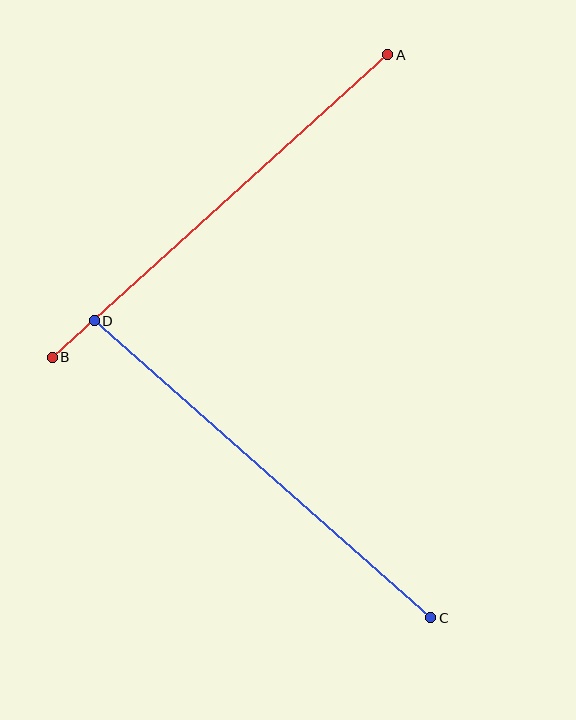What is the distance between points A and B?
The distance is approximately 452 pixels.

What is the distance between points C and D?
The distance is approximately 449 pixels.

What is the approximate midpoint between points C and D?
The midpoint is at approximately (262, 469) pixels.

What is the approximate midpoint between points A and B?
The midpoint is at approximately (220, 206) pixels.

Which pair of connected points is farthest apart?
Points A and B are farthest apart.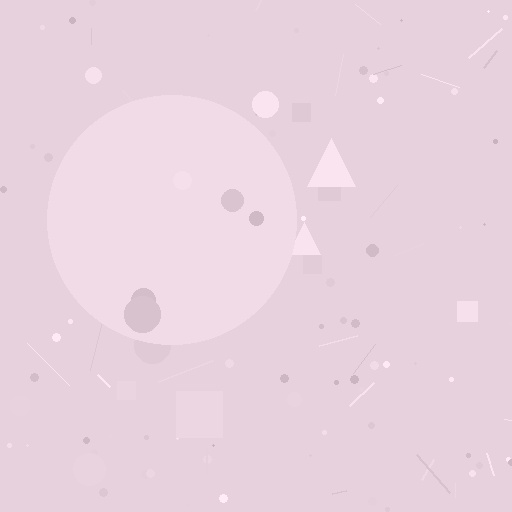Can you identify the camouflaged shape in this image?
The camouflaged shape is a circle.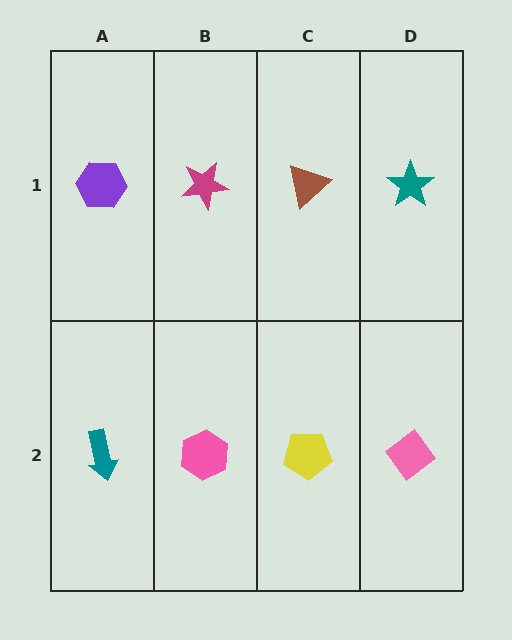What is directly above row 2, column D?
A teal star.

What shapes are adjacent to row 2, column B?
A magenta star (row 1, column B), a teal arrow (row 2, column A), a yellow pentagon (row 2, column C).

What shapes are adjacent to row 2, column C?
A brown triangle (row 1, column C), a pink hexagon (row 2, column B), a pink diamond (row 2, column D).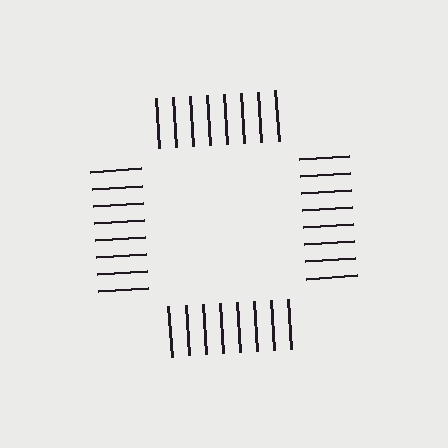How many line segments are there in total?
32 — 8 along each of the 4 edges.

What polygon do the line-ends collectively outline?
An illusory square — the line segments terminate on its edges but no continuous stroke is drawn.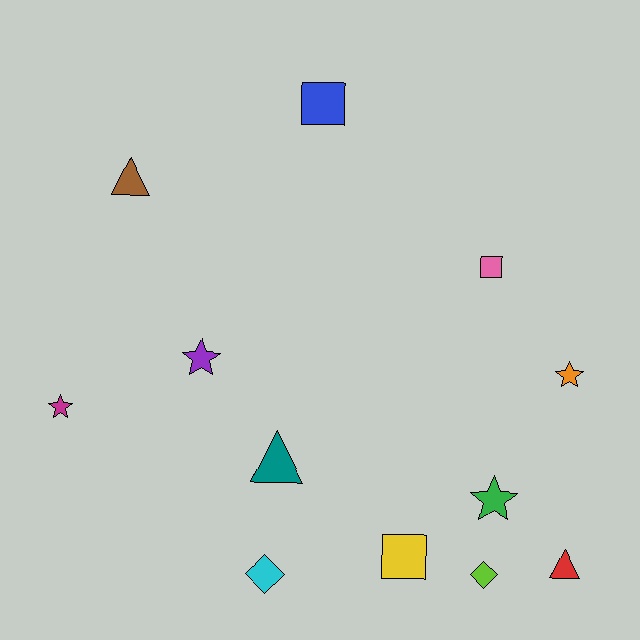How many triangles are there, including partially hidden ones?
There are 3 triangles.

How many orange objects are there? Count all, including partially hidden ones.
There is 1 orange object.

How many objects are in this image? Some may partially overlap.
There are 12 objects.